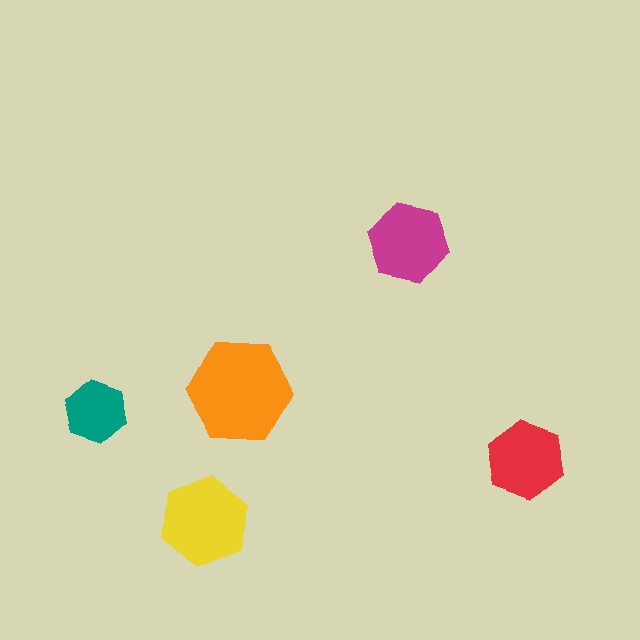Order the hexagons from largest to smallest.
the orange one, the yellow one, the magenta one, the red one, the teal one.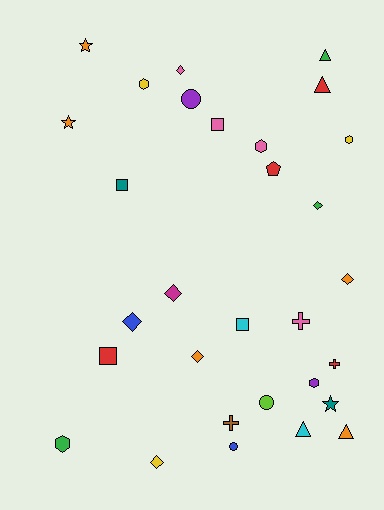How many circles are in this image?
There are 3 circles.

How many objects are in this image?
There are 30 objects.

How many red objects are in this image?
There are 4 red objects.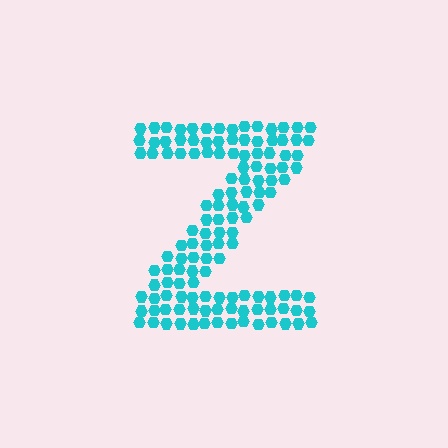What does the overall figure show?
The overall figure shows the letter Z.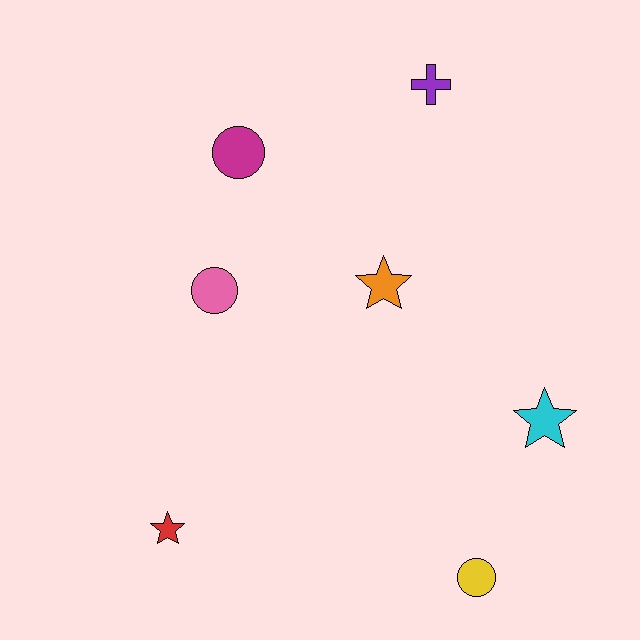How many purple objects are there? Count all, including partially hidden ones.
There is 1 purple object.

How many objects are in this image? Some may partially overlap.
There are 7 objects.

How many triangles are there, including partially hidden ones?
There are no triangles.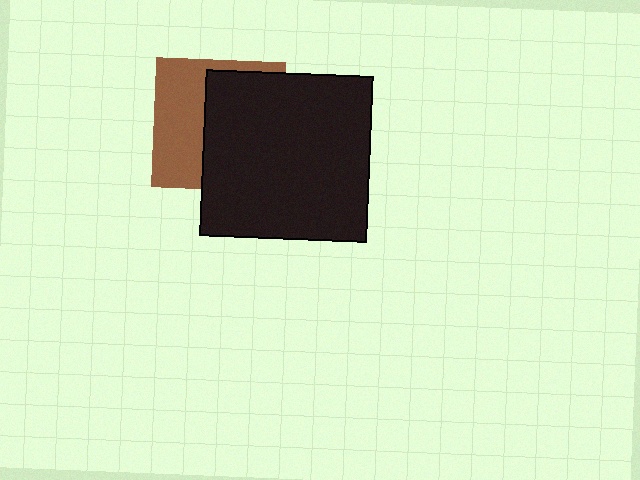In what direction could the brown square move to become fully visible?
The brown square could move left. That would shift it out from behind the black square entirely.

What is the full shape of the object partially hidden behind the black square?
The partially hidden object is a brown square.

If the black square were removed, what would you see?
You would see the complete brown square.